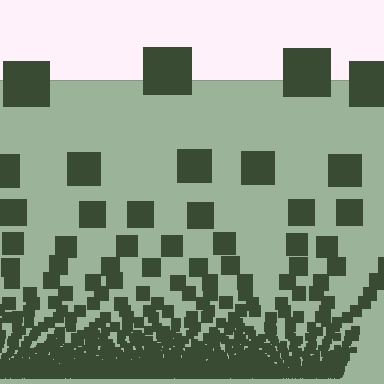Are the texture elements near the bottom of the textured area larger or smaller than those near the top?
Smaller. The gradient is inverted — elements near the bottom are smaller and denser.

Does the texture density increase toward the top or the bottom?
Density increases toward the bottom.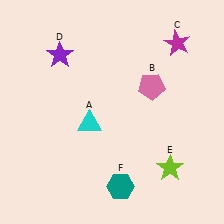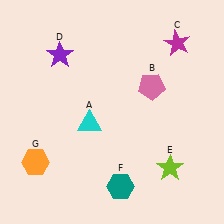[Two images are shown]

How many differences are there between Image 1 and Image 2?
There is 1 difference between the two images.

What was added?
An orange hexagon (G) was added in Image 2.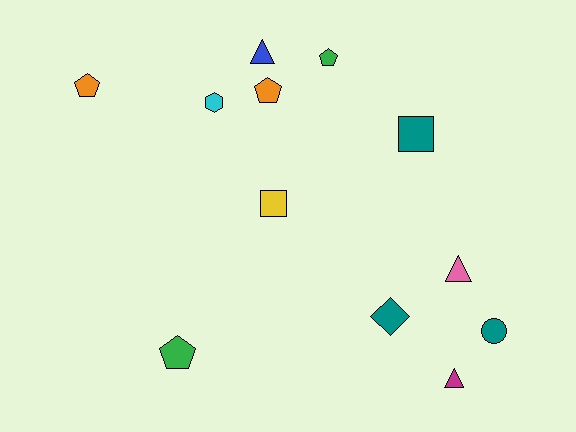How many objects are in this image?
There are 12 objects.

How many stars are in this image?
There are no stars.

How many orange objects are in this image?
There are 2 orange objects.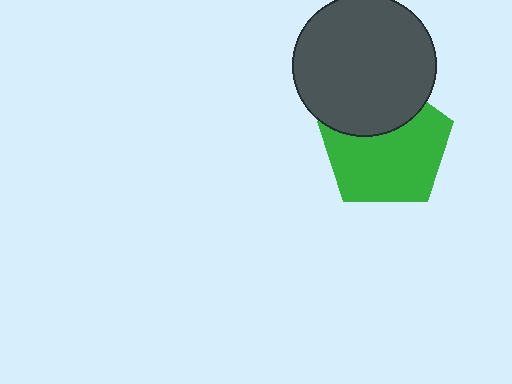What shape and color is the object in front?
The object in front is a dark gray circle.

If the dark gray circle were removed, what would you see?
You would see the complete green pentagon.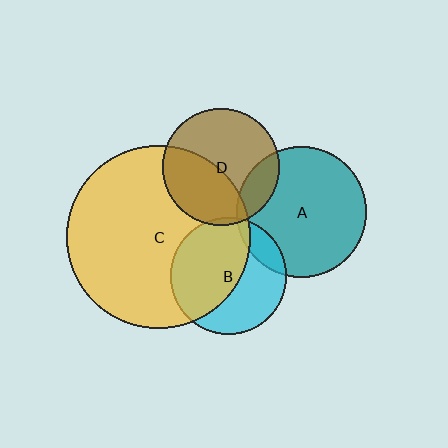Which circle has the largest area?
Circle C (yellow).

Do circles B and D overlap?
Yes.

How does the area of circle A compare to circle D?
Approximately 1.3 times.